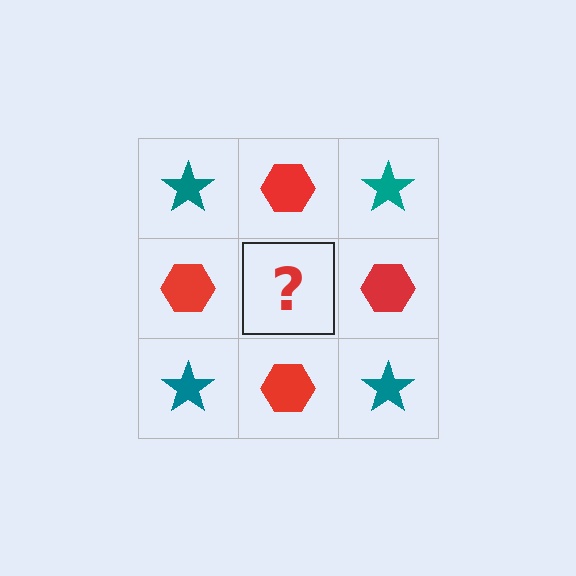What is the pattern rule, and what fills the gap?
The rule is that it alternates teal star and red hexagon in a checkerboard pattern. The gap should be filled with a teal star.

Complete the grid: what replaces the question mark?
The question mark should be replaced with a teal star.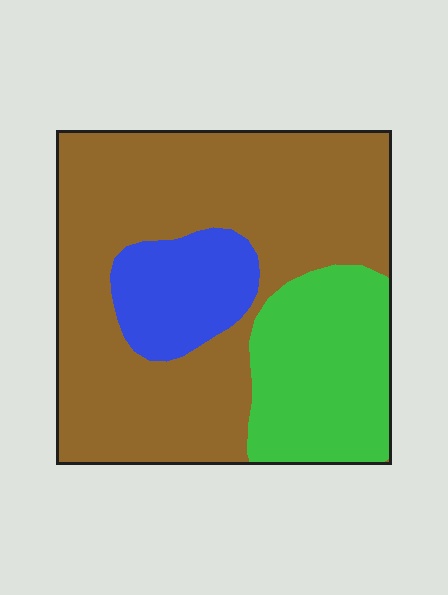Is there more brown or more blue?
Brown.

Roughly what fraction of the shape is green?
Green covers roughly 25% of the shape.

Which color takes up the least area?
Blue, at roughly 15%.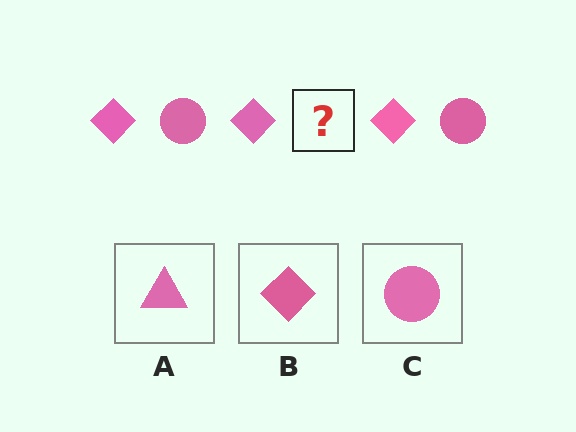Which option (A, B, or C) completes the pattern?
C.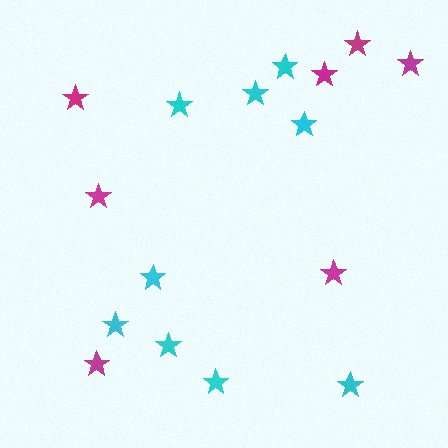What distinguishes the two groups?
There are 2 groups: one group of cyan stars (9) and one group of magenta stars (7).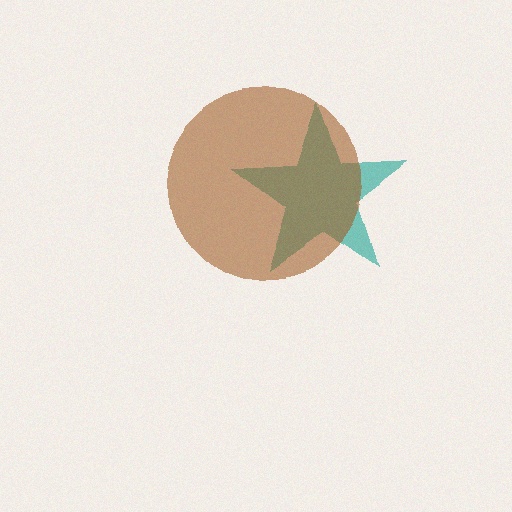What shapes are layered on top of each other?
The layered shapes are: a teal star, a brown circle.